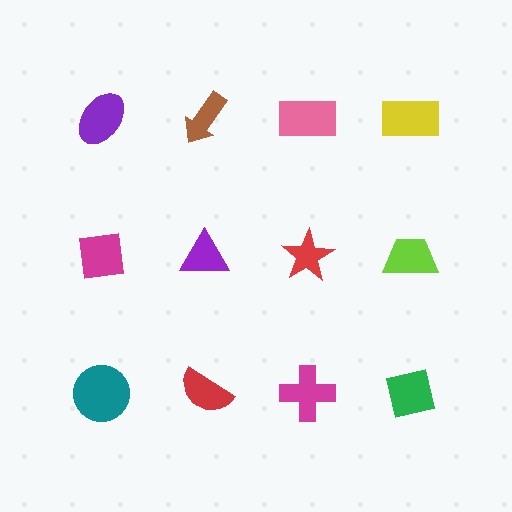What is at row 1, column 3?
A pink rectangle.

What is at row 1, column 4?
A yellow rectangle.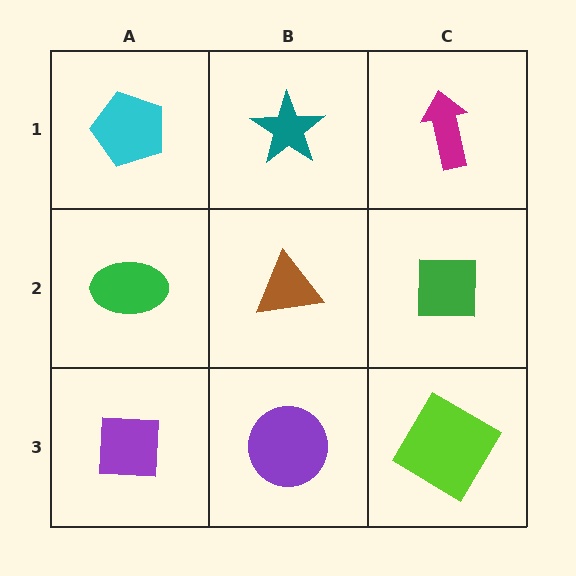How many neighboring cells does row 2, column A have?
3.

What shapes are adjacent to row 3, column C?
A green square (row 2, column C), a purple circle (row 3, column B).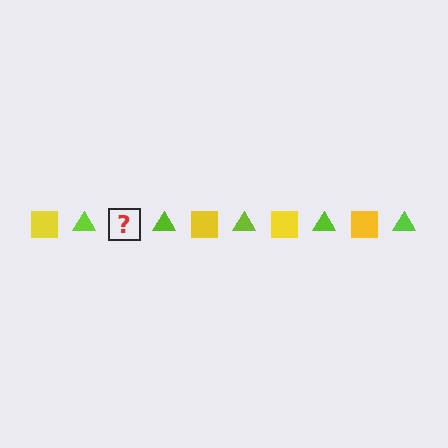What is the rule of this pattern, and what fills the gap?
The rule is that the pattern alternates between yellow square and lime triangle. The gap should be filled with a yellow square.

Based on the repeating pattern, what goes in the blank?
The blank should be a yellow square.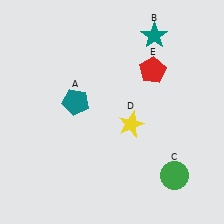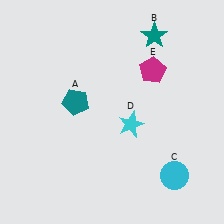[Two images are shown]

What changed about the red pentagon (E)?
In Image 1, E is red. In Image 2, it changed to magenta.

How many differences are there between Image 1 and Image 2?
There are 3 differences between the two images.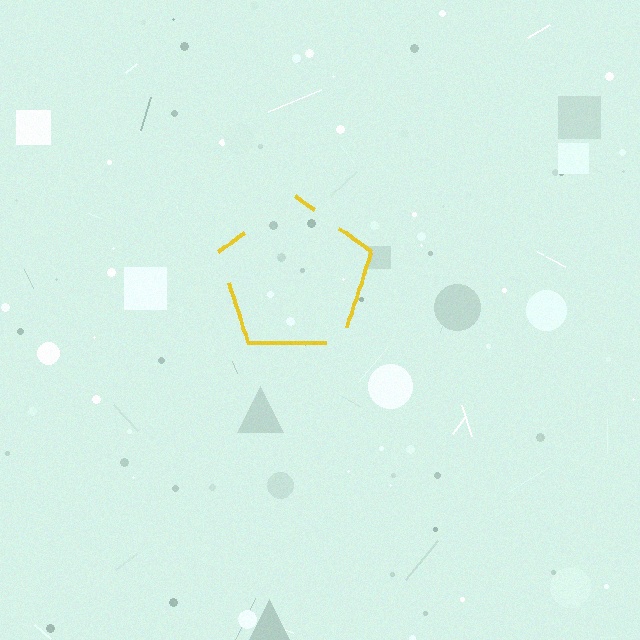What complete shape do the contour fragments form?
The contour fragments form a pentagon.